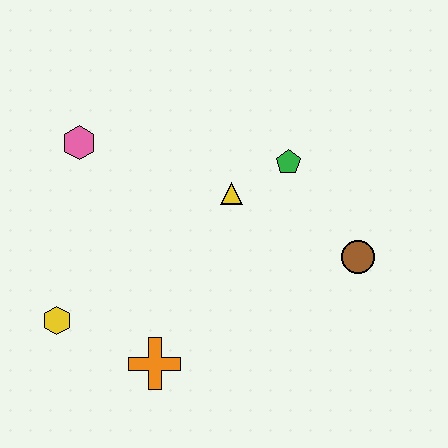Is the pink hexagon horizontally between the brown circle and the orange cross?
No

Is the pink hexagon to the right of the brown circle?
No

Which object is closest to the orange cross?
The yellow hexagon is closest to the orange cross.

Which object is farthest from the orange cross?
The green pentagon is farthest from the orange cross.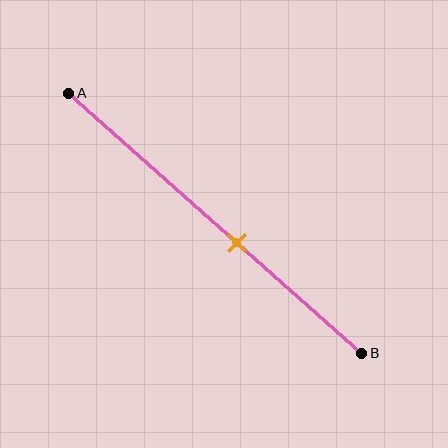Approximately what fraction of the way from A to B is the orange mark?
The orange mark is approximately 55% of the way from A to B.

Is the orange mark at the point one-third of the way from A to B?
No, the mark is at about 55% from A, not at the 33% one-third point.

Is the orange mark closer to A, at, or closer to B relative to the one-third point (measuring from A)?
The orange mark is closer to point B than the one-third point of segment AB.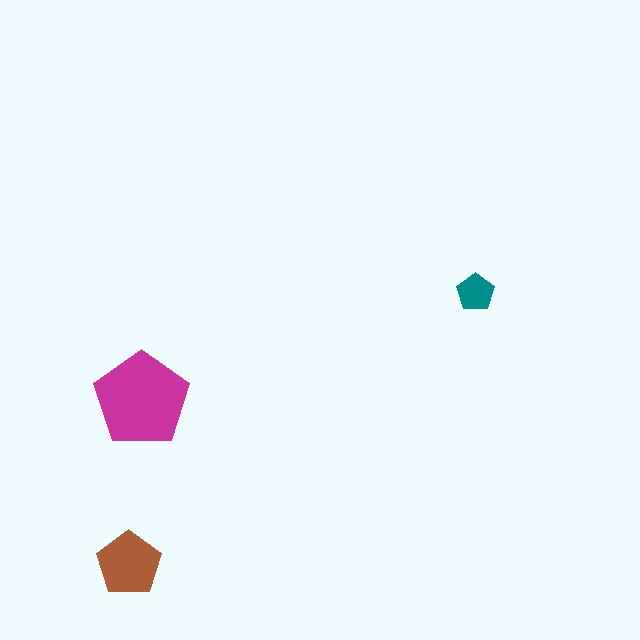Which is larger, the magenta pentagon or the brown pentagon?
The magenta one.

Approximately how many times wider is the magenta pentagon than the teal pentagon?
About 2.5 times wider.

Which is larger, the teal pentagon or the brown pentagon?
The brown one.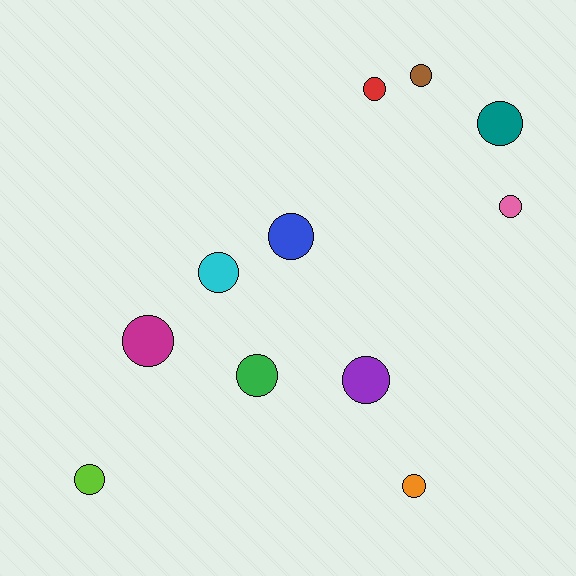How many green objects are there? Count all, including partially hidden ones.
There is 1 green object.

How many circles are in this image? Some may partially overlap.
There are 11 circles.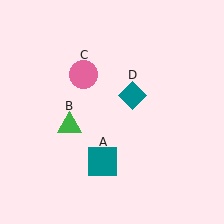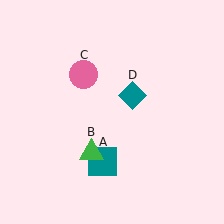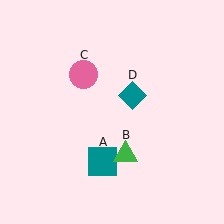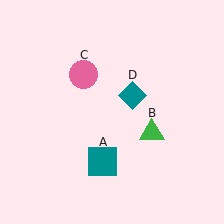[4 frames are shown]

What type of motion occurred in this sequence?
The green triangle (object B) rotated counterclockwise around the center of the scene.